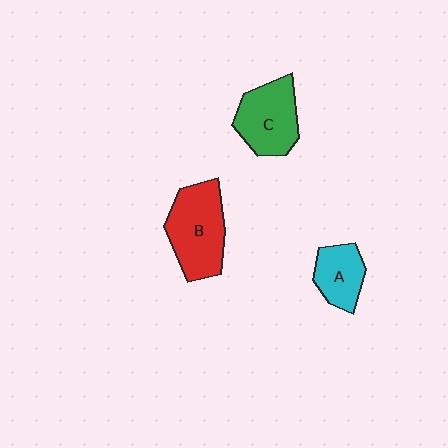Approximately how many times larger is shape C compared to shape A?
Approximately 1.5 times.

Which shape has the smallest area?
Shape A (cyan).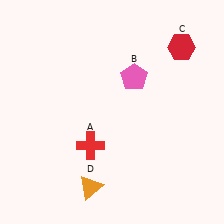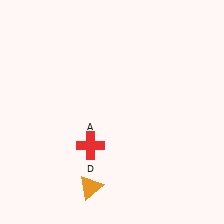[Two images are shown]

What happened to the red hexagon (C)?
The red hexagon (C) was removed in Image 2. It was in the top-right area of Image 1.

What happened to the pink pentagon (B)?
The pink pentagon (B) was removed in Image 2. It was in the top-right area of Image 1.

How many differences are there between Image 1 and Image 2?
There are 2 differences between the two images.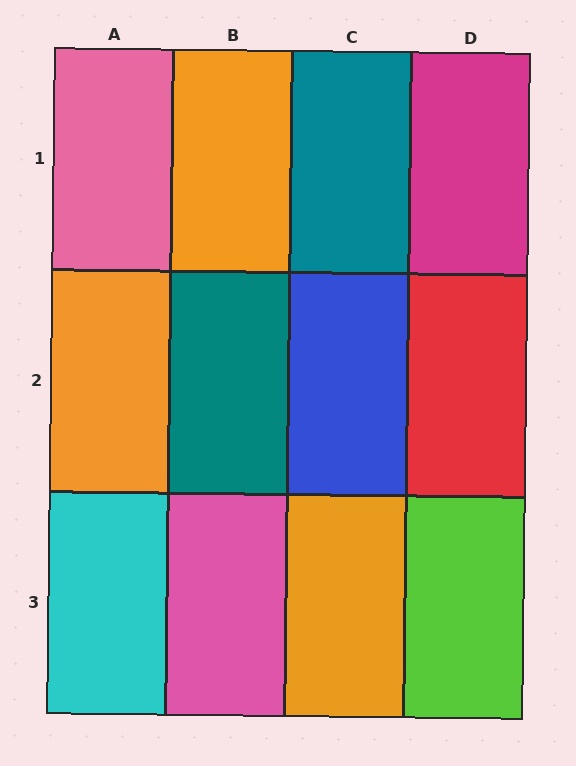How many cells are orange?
3 cells are orange.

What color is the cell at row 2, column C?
Blue.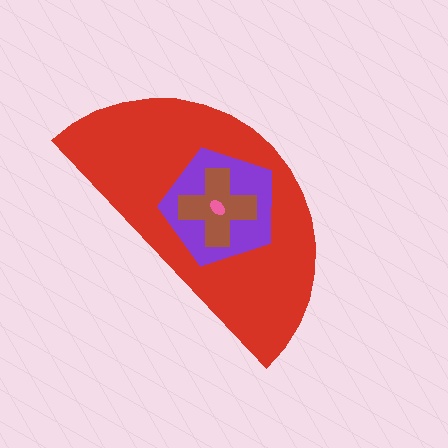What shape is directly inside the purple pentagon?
The brown cross.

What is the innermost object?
The pink ellipse.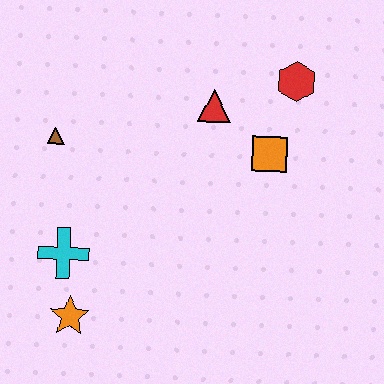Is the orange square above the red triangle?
No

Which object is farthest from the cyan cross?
The red hexagon is farthest from the cyan cross.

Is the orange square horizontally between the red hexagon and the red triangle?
Yes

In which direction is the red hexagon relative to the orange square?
The red hexagon is above the orange square.